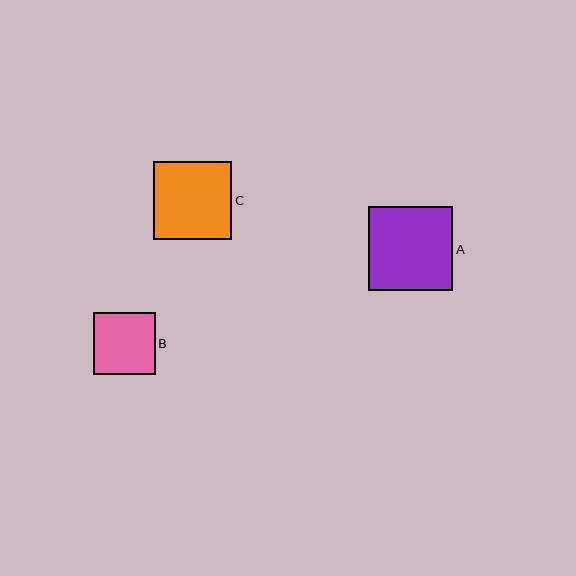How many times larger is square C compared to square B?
Square C is approximately 1.3 times the size of square B.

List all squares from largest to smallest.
From largest to smallest: A, C, B.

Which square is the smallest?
Square B is the smallest with a size of approximately 62 pixels.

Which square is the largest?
Square A is the largest with a size of approximately 84 pixels.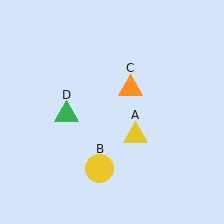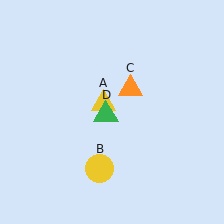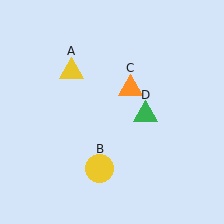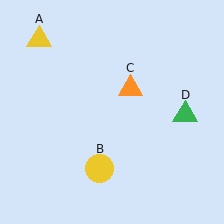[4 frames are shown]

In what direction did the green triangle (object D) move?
The green triangle (object D) moved right.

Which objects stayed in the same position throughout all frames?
Yellow circle (object B) and orange triangle (object C) remained stationary.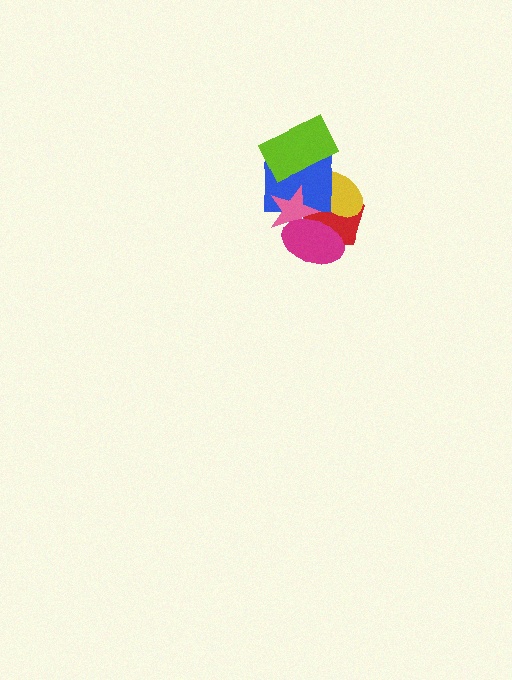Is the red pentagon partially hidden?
Yes, it is partially covered by another shape.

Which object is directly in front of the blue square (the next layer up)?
The pink star is directly in front of the blue square.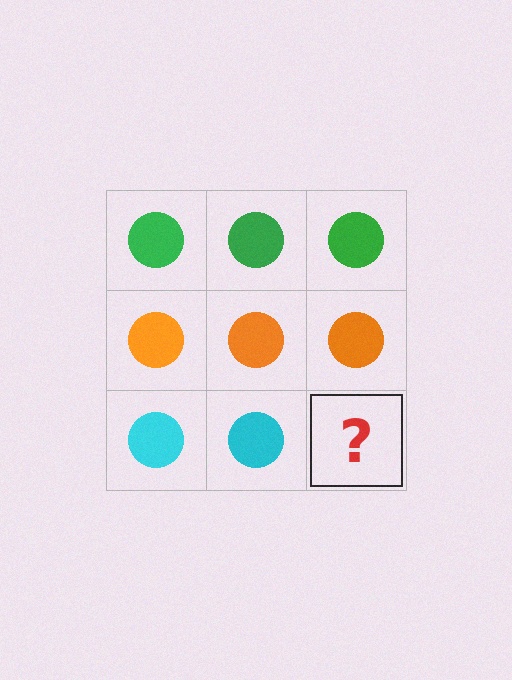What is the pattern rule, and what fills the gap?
The rule is that each row has a consistent color. The gap should be filled with a cyan circle.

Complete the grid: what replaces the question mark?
The question mark should be replaced with a cyan circle.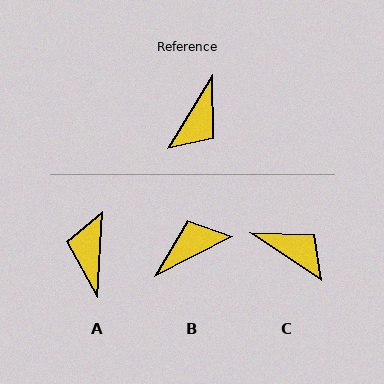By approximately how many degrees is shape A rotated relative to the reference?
Approximately 152 degrees clockwise.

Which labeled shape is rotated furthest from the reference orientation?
A, about 152 degrees away.